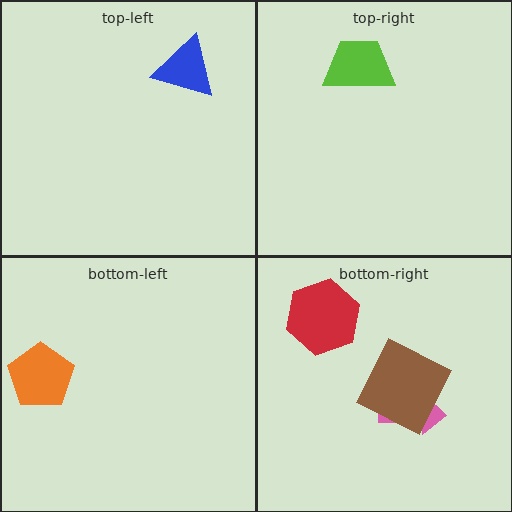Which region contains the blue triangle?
The top-left region.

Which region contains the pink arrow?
The bottom-right region.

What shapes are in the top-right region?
The lime trapezoid.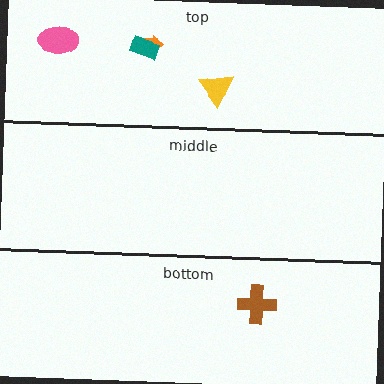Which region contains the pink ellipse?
The top region.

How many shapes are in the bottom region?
1.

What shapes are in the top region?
The pink ellipse, the yellow triangle, the orange arrow, the teal rectangle.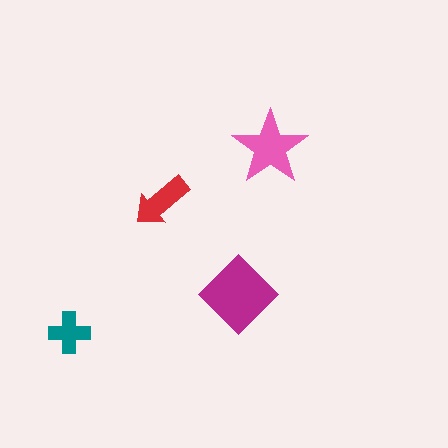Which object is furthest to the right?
The pink star is rightmost.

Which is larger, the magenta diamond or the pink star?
The magenta diamond.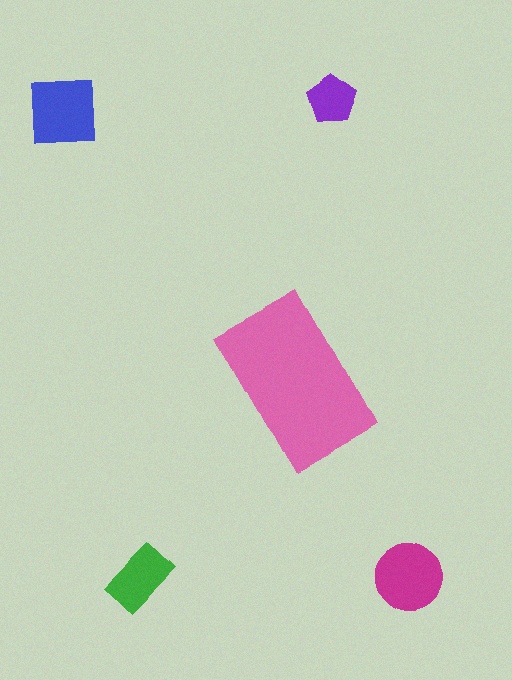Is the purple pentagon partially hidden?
No, the purple pentagon is fully visible.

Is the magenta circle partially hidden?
No, the magenta circle is fully visible.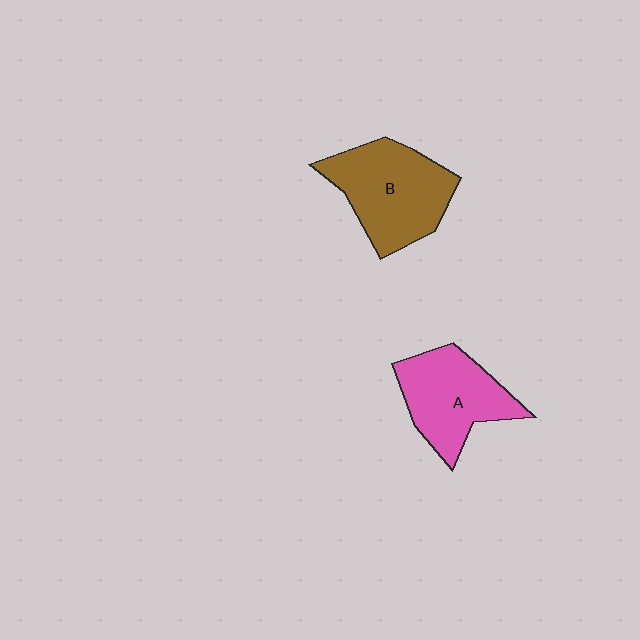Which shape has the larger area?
Shape B (brown).